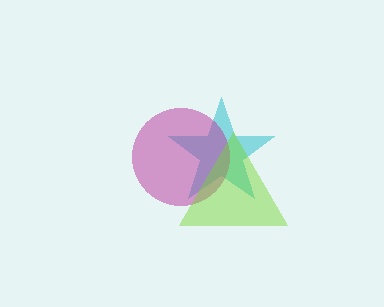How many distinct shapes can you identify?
There are 3 distinct shapes: a cyan star, a magenta circle, a lime triangle.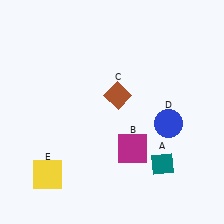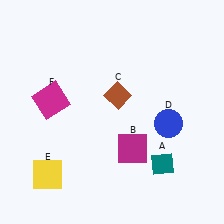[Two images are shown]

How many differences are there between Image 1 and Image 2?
There is 1 difference between the two images.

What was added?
A magenta square (F) was added in Image 2.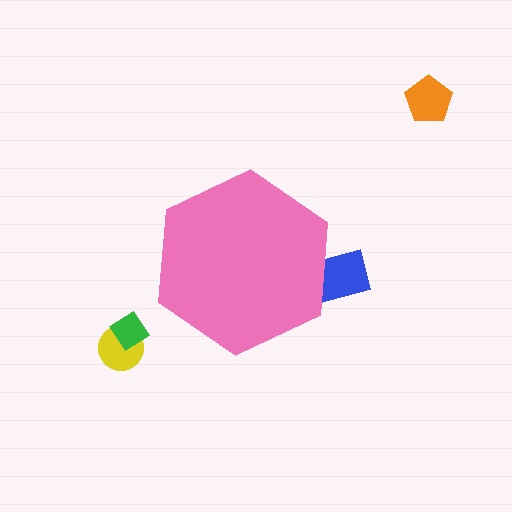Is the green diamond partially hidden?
No, the green diamond is fully visible.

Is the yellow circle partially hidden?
No, the yellow circle is fully visible.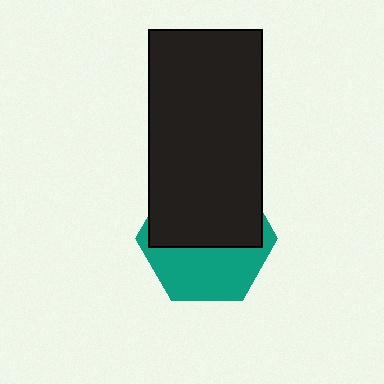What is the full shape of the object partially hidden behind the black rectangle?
The partially hidden object is a teal hexagon.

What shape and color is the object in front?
The object in front is a black rectangle.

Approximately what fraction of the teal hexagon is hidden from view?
Roughly 55% of the teal hexagon is hidden behind the black rectangle.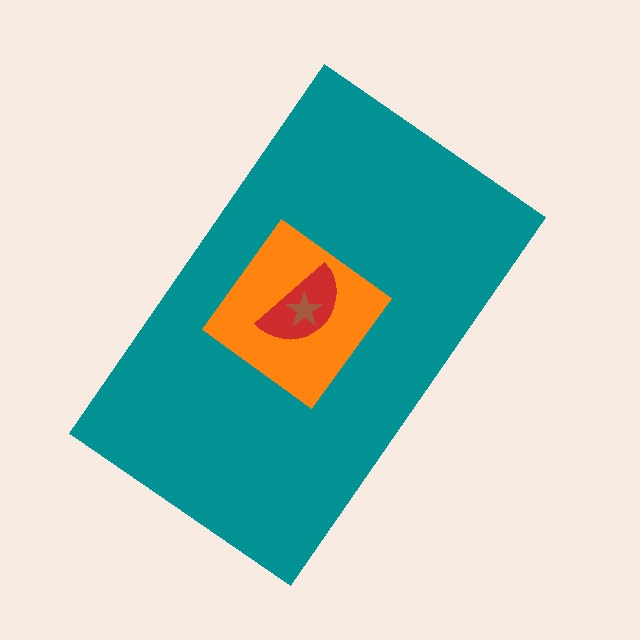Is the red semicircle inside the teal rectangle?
Yes.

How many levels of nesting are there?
4.